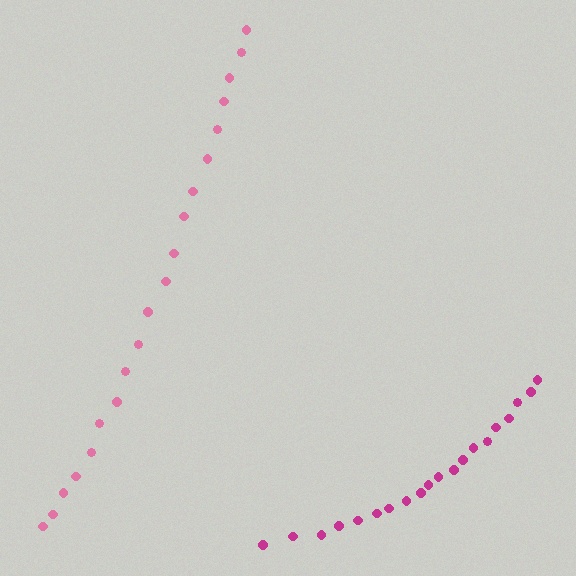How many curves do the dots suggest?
There are 2 distinct paths.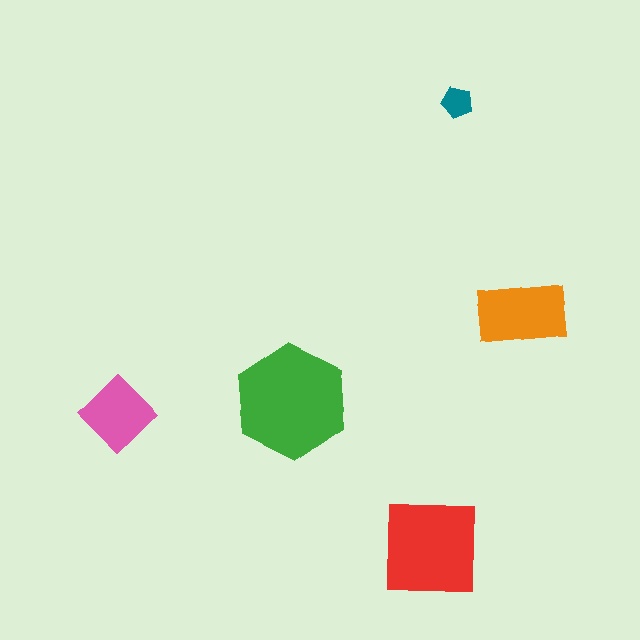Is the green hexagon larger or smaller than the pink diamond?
Larger.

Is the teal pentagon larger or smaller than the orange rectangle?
Smaller.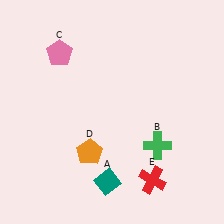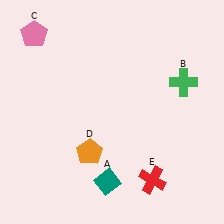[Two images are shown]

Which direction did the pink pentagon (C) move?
The pink pentagon (C) moved left.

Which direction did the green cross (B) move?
The green cross (B) moved up.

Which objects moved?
The objects that moved are: the green cross (B), the pink pentagon (C).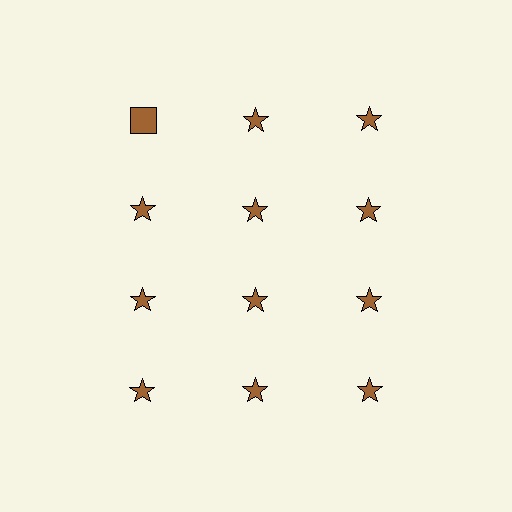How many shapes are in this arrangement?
There are 12 shapes arranged in a grid pattern.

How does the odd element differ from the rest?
It has a different shape: square instead of star.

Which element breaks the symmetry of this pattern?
The brown square in the top row, leftmost column breaks the symmetry. All other shapes are brown stars.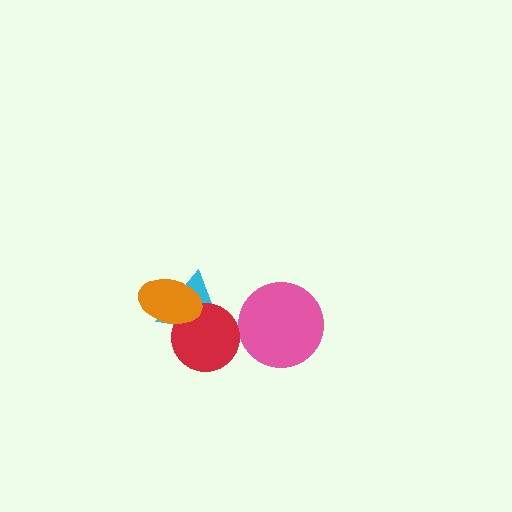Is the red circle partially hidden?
Yes, it is partially covered by another shape.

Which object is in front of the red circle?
The orange ellipse is in front of the red circle.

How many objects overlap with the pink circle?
0 objects overlap with the pink circle.